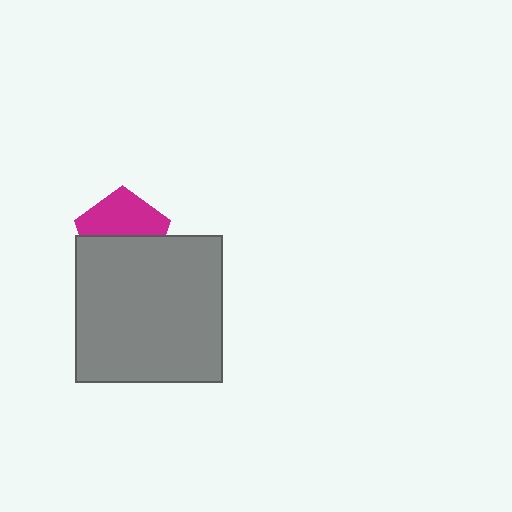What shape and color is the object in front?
The object in front is a gray square.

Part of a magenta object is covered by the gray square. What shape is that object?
It is a pentagon.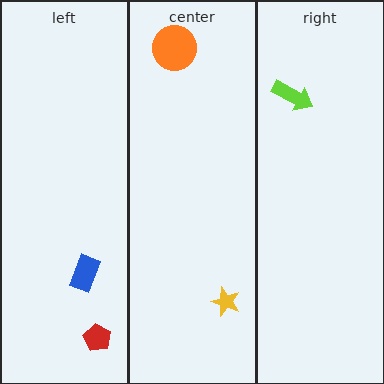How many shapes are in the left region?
2.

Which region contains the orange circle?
The center region.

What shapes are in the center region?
The yellow star, the orange circle.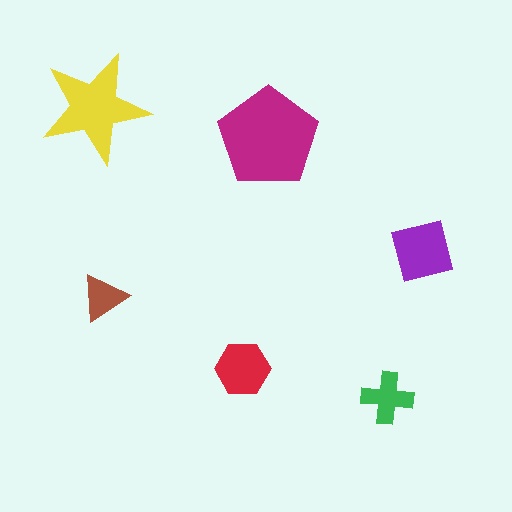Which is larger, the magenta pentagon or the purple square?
The magenta pentagon.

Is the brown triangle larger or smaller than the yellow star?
Smaller.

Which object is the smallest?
The brown triangle.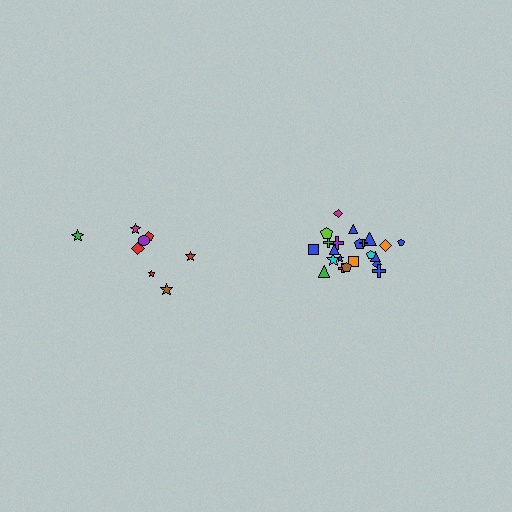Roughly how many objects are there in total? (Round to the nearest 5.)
Roughly 30 objects in total.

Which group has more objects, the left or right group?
The right group.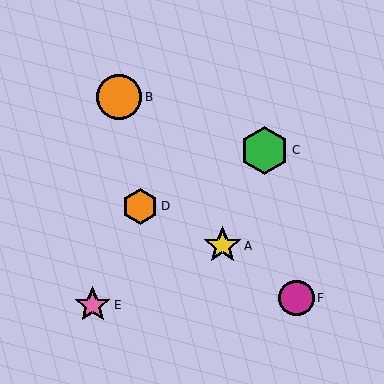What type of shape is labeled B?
Shape B is an orange circle.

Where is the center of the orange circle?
The center of the orange circle is at (119, 97).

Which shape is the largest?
The green hexagon (labeled C) is the largest.